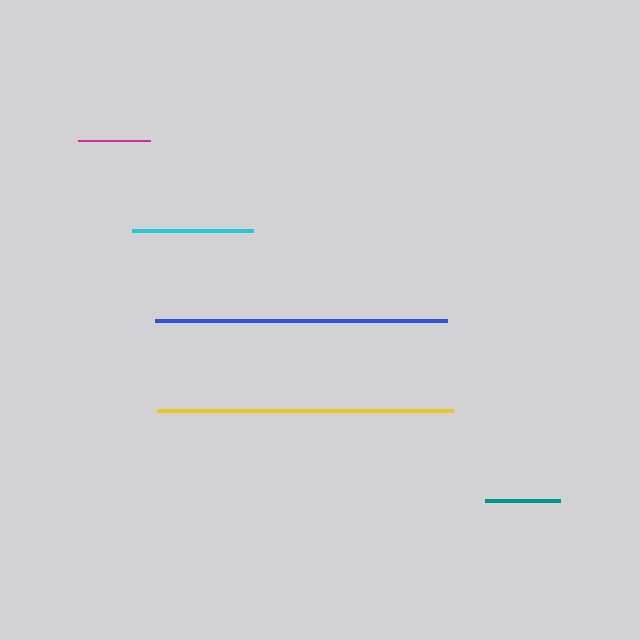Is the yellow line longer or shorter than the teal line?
The yellow line is longer than the teal line.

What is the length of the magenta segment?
The magenta segment is approximately 73 pixels long.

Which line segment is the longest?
The yellow line is the longest at approximately 296 pixels.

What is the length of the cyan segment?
The cyan segment is approximately 121 pixels long.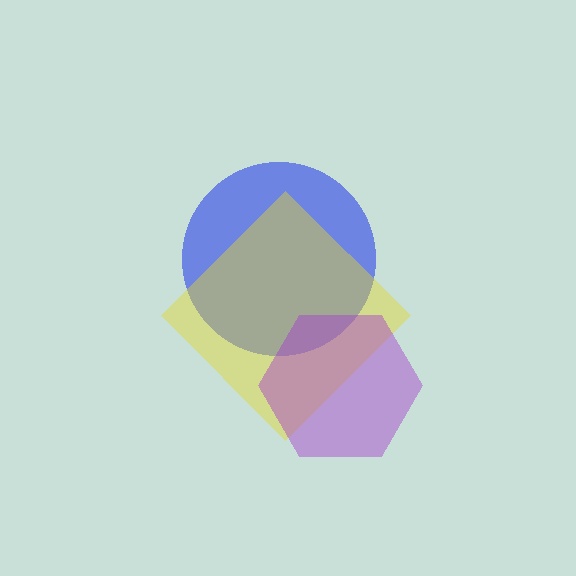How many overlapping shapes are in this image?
There are 3 overlapping shapes in the image.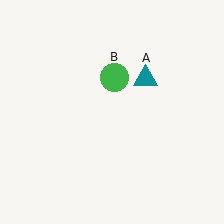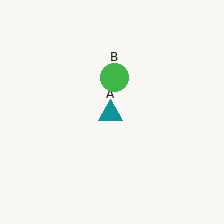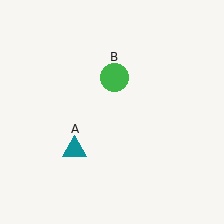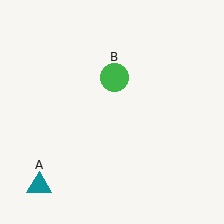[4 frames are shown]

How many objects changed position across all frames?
1 object changed position: teal triangle (object A).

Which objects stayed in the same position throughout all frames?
Green circle (object B) remained stationary.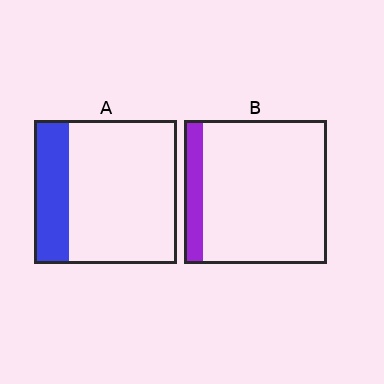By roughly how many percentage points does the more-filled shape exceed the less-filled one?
By roughly 10 percentage points (A over B).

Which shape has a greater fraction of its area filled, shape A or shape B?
Shape A.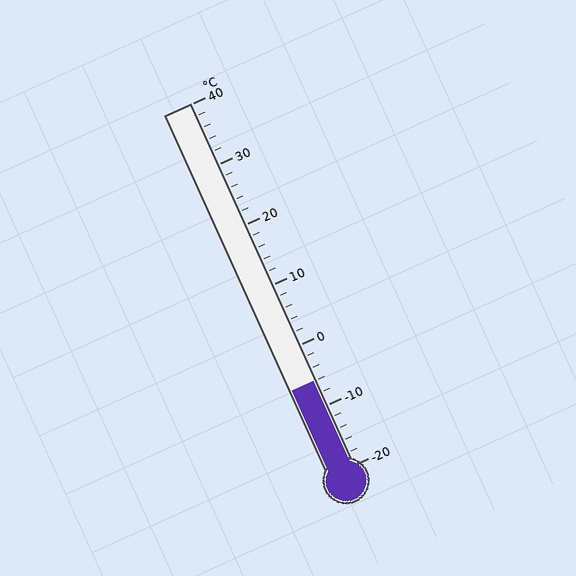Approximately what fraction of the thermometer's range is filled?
The thermometer is filled to approximately 25% of its range.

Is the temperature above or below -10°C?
The temperature is above -10°C.